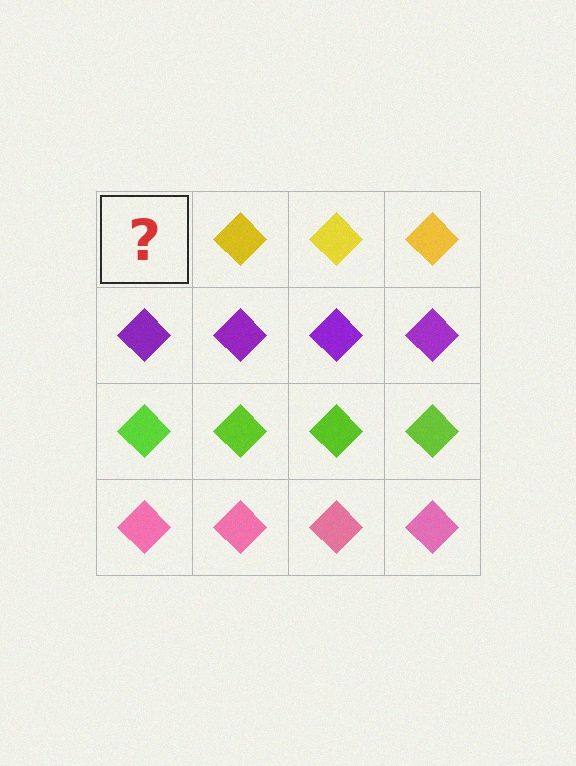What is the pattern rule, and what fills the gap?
The rule is that each row has a consistent color. The gap should be filled with a yellow diamond.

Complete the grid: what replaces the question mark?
The question mark should be replaced with a yellow diamond.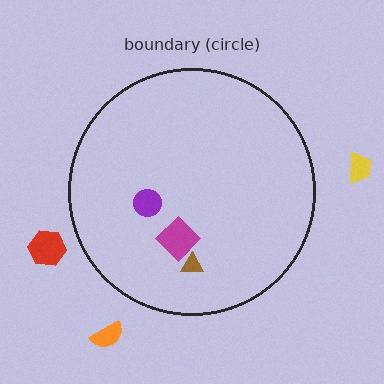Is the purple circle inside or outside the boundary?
Inside.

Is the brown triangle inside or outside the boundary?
Inside.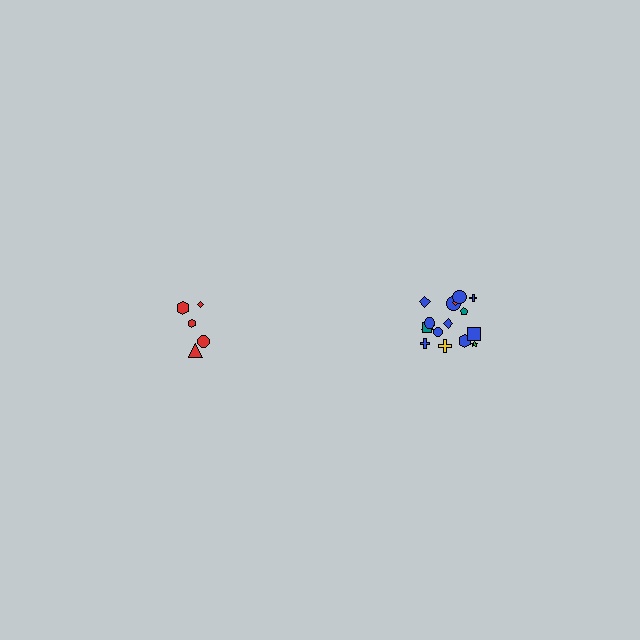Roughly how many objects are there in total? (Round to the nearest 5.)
Roughly 25 objects in total.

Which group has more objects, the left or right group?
The right group.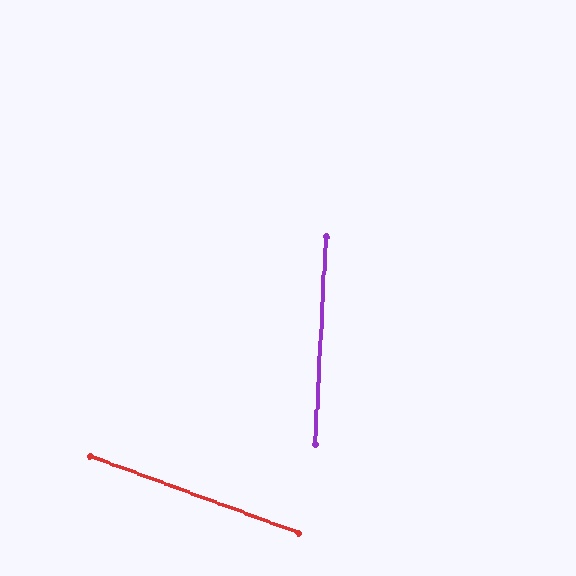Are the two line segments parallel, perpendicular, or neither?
Neither parallel nor perpendicular — they differ by about 73°.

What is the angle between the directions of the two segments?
Approximately 73 degrees.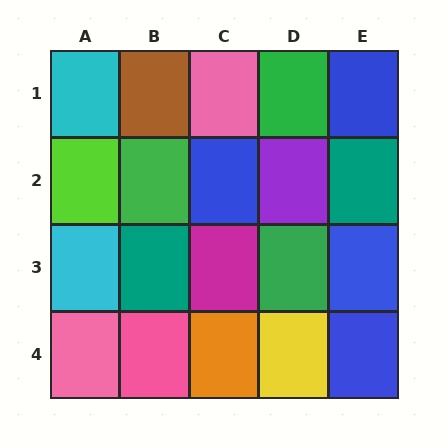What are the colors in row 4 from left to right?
Pink, pink, orange, yellow, blue.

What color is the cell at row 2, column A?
Lime.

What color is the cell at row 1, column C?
Pink.